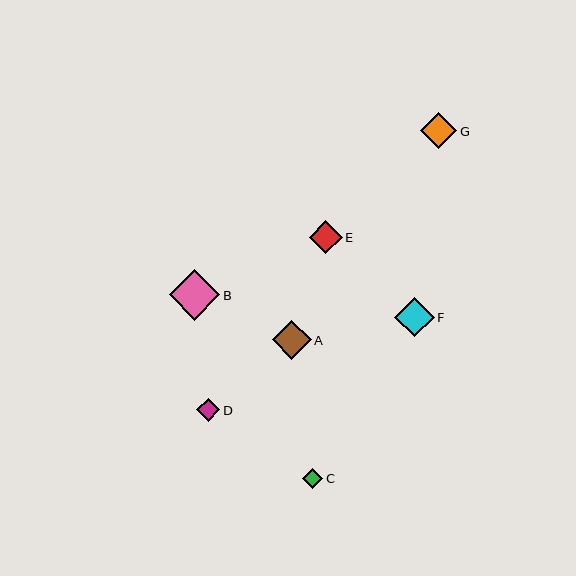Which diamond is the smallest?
Diamond C is the smallest with a size of approximately 21 pixels.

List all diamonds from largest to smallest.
From largest to smallest: B, F, A, G, E, D, C.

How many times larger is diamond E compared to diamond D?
Diamond E is approximately 1.4 times the size of diamond D.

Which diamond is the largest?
Diamond B is the largest with a size of approximately 50 pixels.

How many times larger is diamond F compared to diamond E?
Diamond F is approximately 1.2 times the size of diamond E.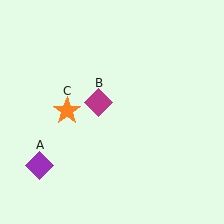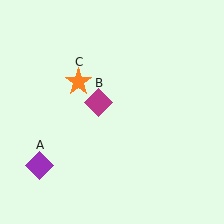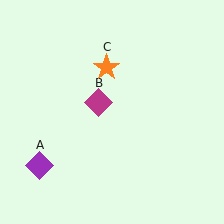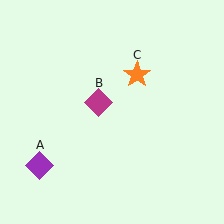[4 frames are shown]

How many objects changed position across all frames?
1 object changed position: orange star (object C).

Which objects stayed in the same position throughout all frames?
Purple diamond (object A) and magenta diamond (object B) remained stationary.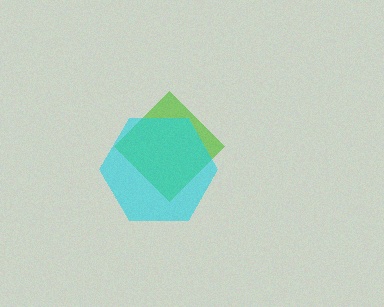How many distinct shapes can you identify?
There are 2 distinct shapes: a lime diamond, a cyan hexagon.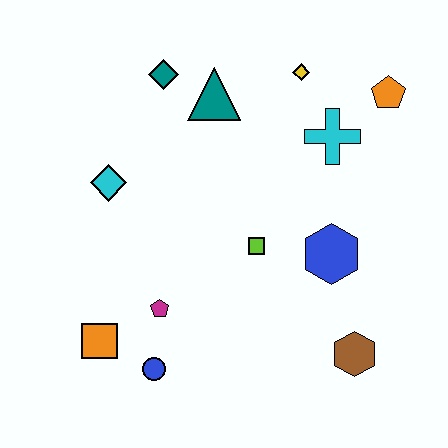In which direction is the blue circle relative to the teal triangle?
The blue circle is below the teal triangle.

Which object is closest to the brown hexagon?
The blue hexagon is closest to the brown hexagon.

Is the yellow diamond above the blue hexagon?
Yes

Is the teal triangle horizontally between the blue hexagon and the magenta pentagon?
Yes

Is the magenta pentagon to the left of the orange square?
No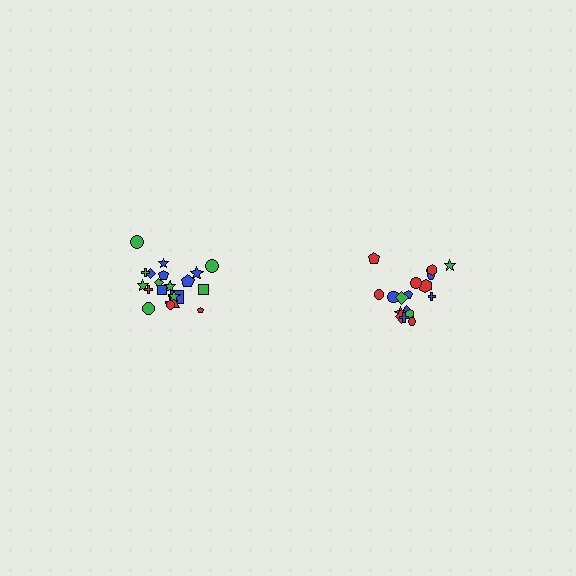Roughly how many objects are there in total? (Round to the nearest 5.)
Roughly 40 objects in total.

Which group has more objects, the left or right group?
The left group.